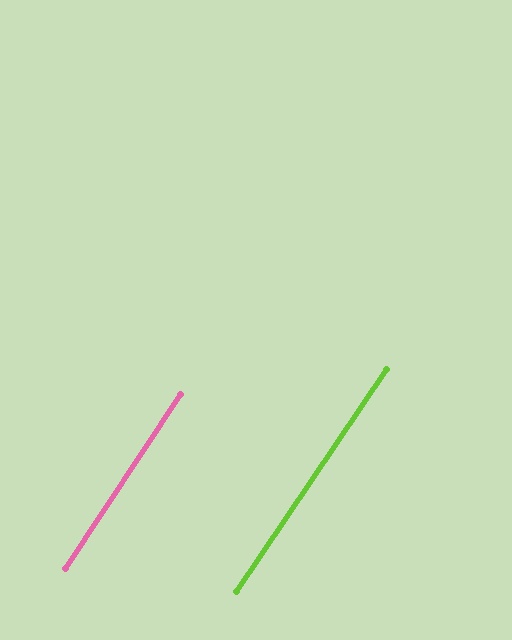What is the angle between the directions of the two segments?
Approximately 1 degree.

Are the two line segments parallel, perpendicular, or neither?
Parallel — their directions differ by only 0.5°.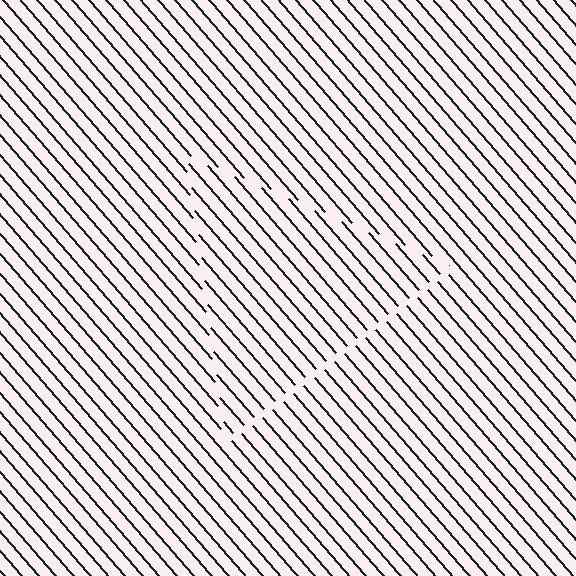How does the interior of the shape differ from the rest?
The interior of the shape contains the same grating, shifted by half a period — the contour is defined by the phase discontinuity where line-ends from the inner and outer gratings abut.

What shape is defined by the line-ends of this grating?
An illusory triangle. The interior of the shape contains the same grating, shifted by half a period — the contour is defined by the phase discontinuity where line-ends from the inner and outer gratings abut.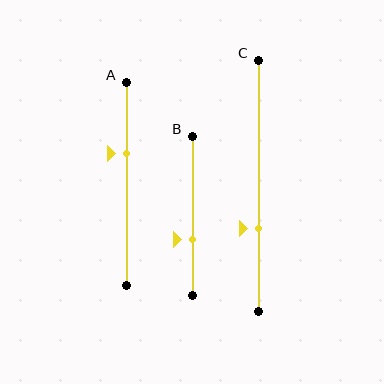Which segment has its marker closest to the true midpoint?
Segment B has its marker closest to the true midpoint.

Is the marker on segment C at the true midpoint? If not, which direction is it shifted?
No, the marker on segment C is shifted downward by about 17% of the segment length.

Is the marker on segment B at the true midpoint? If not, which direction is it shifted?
No, the marker on segment B is shifted downward by about 15% of the segment length.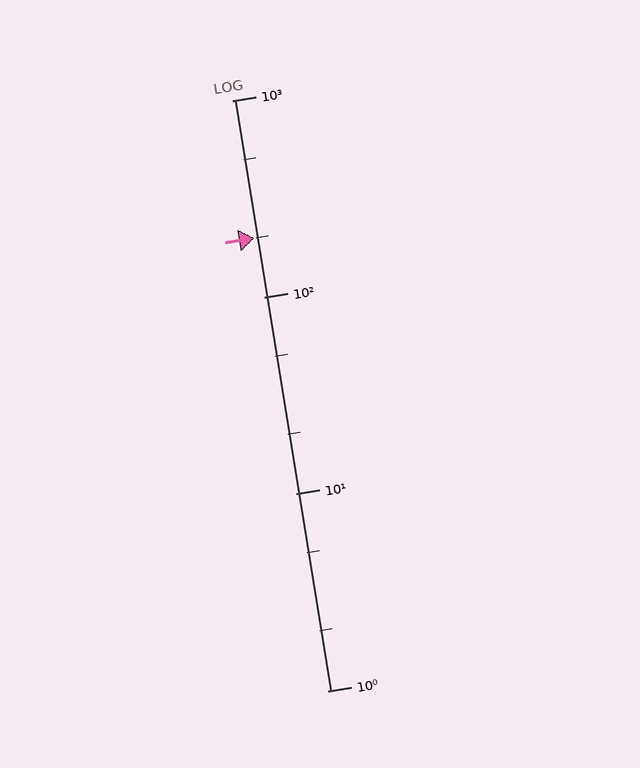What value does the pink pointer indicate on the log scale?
The pointer indicates approximately 200.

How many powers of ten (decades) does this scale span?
The scale spans 3 decades, from 1 to 1000.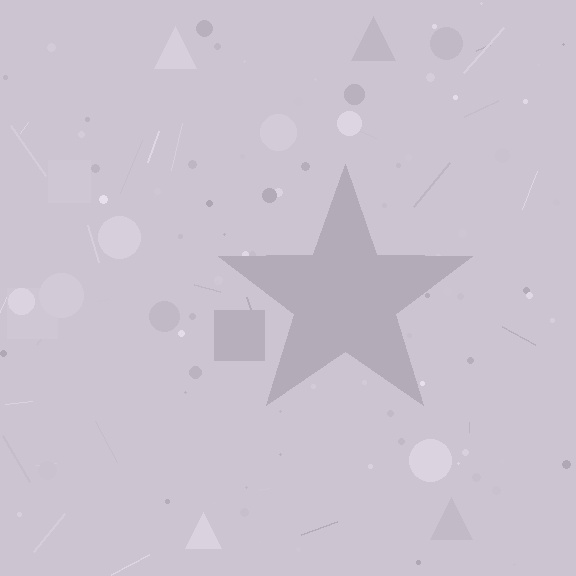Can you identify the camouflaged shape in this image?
The camouflaged shape is a star.